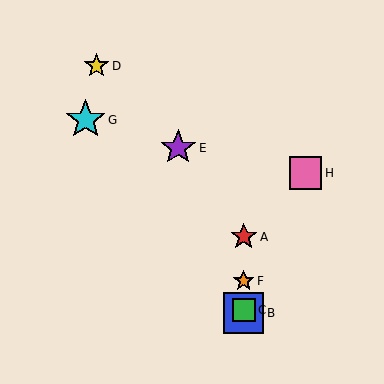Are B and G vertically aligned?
No, B is at x≈244 and G is at x≈86.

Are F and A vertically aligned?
Yes, both are at x≈244.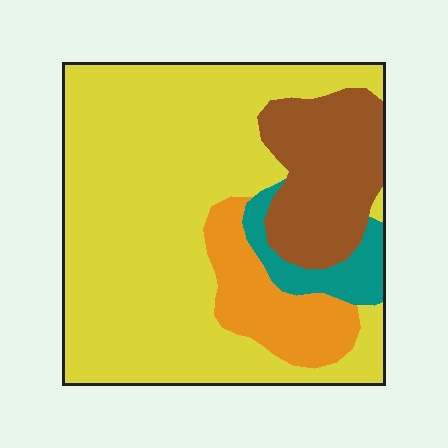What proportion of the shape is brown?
Brown covers roughly 15% of the shape.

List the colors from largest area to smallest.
From largest to smallest: yellow, brown, orange, teal.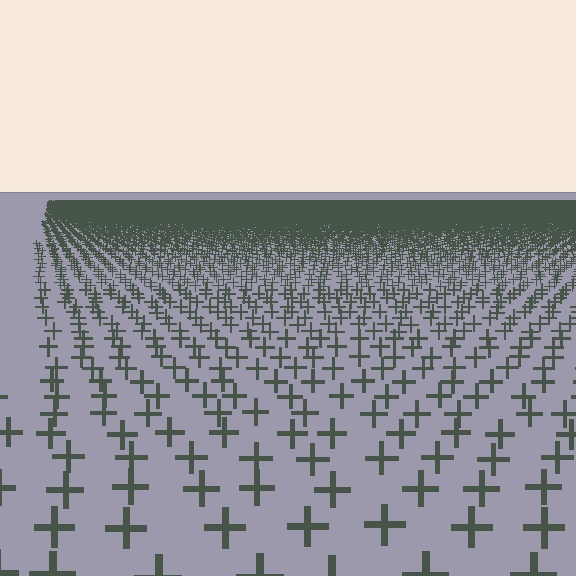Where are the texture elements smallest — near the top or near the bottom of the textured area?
Near the top.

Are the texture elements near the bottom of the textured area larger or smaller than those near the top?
Larger. Near the bottom, elements are closer to the viewer and appear at a bigger on-screen size.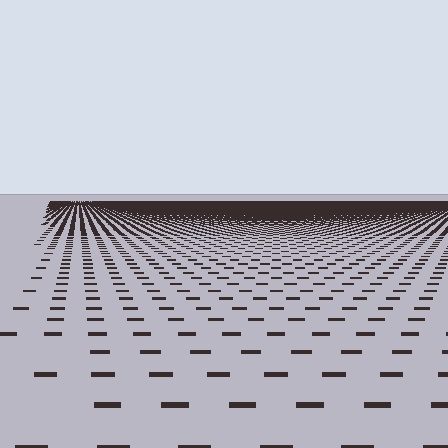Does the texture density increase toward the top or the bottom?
Density increases toward the top.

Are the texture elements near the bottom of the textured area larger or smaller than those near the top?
Larger. Near the bottom, elements are closer to the viewer and appear at a bigger on-screen size.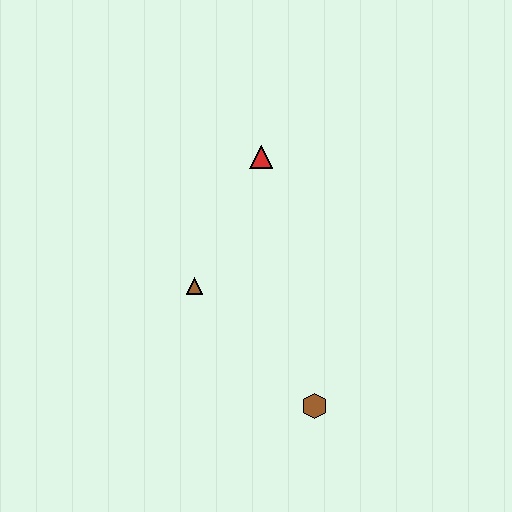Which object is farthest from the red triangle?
The brown hexagon is farthest from the red triangle.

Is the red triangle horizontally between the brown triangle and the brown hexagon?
Yes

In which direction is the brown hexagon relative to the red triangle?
The brown hexagon is below the red triangle.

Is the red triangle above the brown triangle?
Yes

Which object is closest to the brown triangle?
The red triangle is closest to the brown triangle.